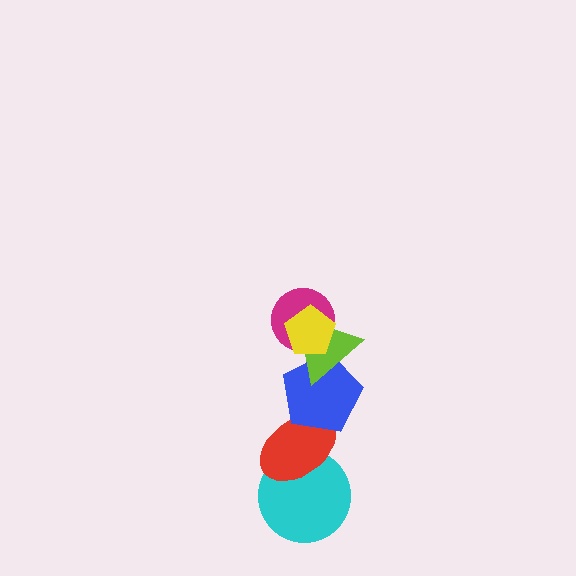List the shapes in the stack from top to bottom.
From top to bottom: the yellow pentagon, the magenta circle, the lime triangle, the blue pentagon, the red ellipse, the cyan circle.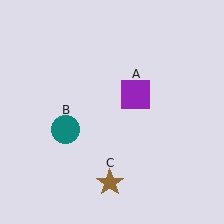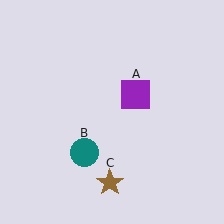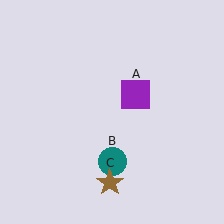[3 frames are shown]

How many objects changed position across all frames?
1 object changed position: teal circle (object B).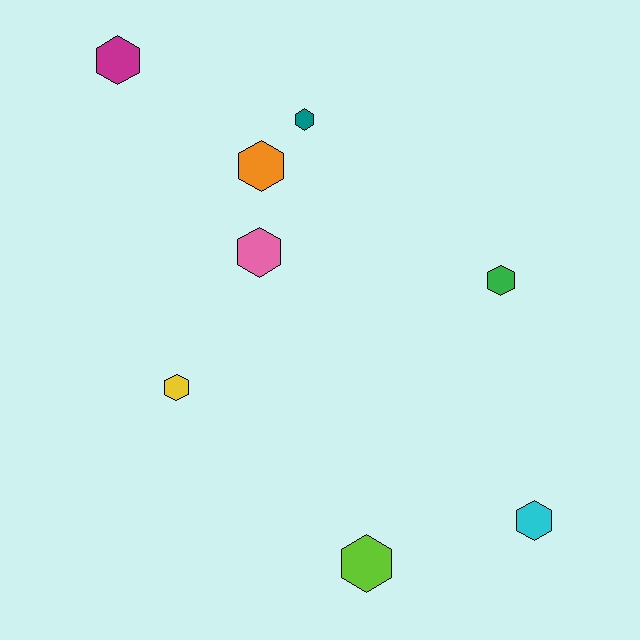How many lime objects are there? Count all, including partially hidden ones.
There is 1 lime object.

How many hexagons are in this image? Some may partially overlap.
There are 8 hexagons.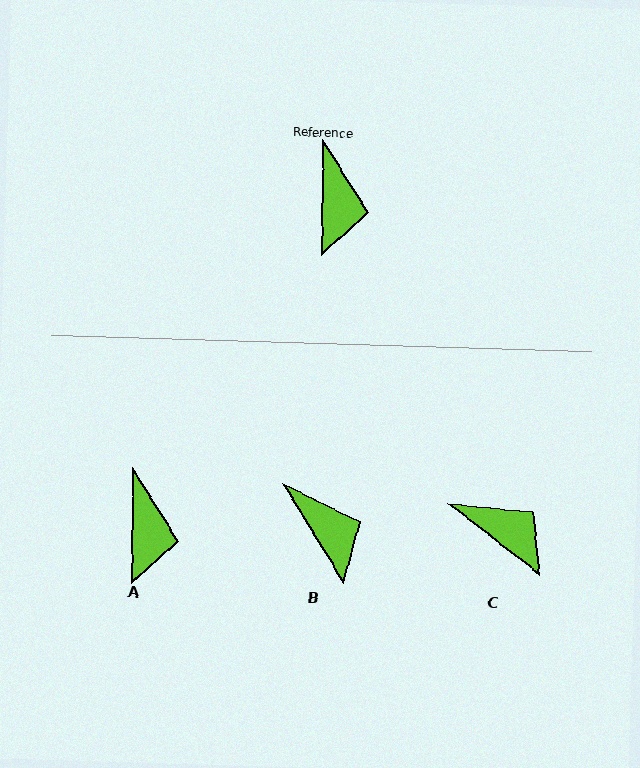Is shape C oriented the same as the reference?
No, it is off by about 53 degrees.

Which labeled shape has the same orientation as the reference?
A.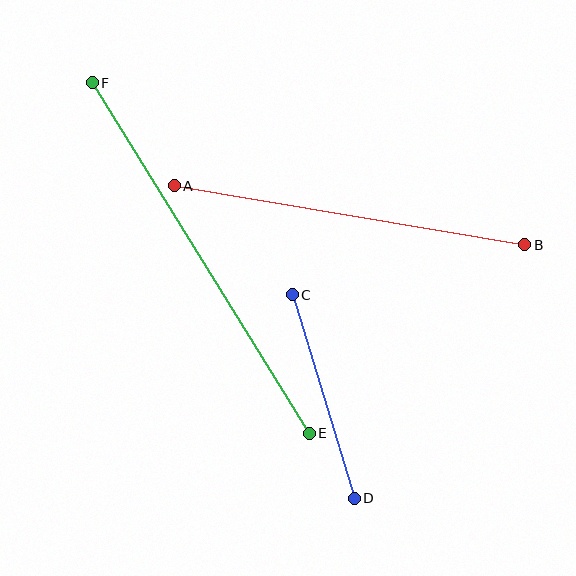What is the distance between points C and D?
The distance is approximately 212 pixels.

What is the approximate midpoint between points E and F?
The midpoint is at approximately (201, 258) pixels.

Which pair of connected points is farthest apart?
Points E and F are farthest apart.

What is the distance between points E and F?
The distance is approximately 412 pixels.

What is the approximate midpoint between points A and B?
The midpoint is at approximately (350, 215) pixels.